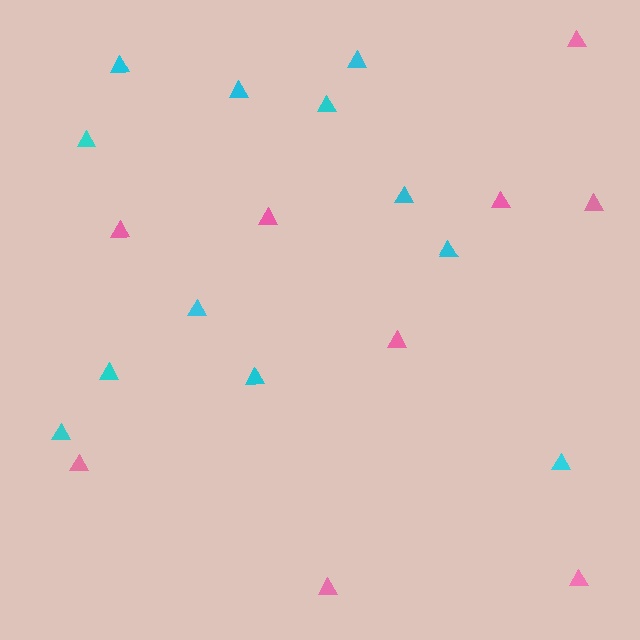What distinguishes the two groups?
There are 2 groups: one group of pink triangles (9) and one group of cyan triangles (12).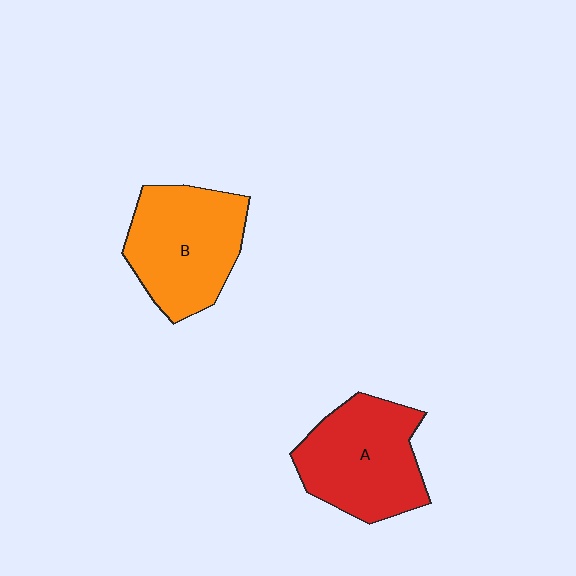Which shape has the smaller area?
Shape A (red).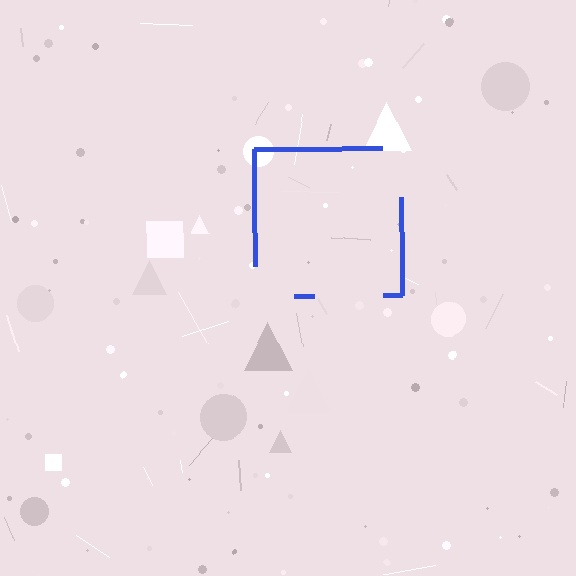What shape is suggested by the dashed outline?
The dashed outline suggests a square.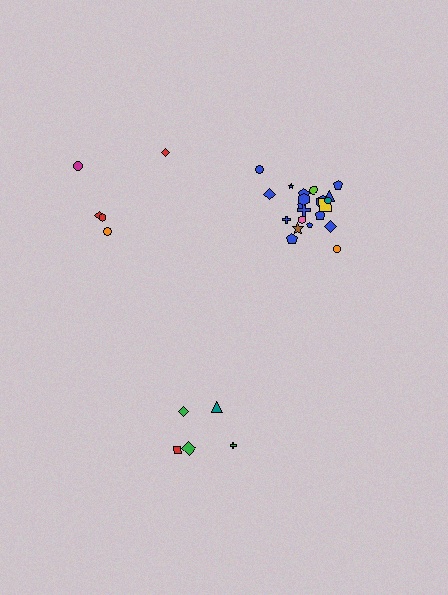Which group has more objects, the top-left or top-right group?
The top-right group.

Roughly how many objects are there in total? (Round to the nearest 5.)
Roughly 30 objects in total.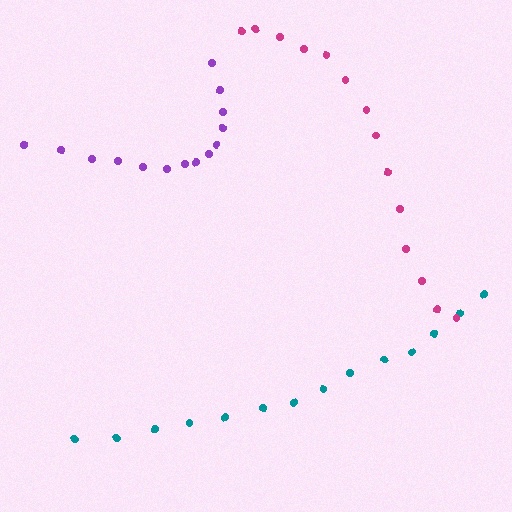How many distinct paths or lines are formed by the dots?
There are 3 distinct paths.